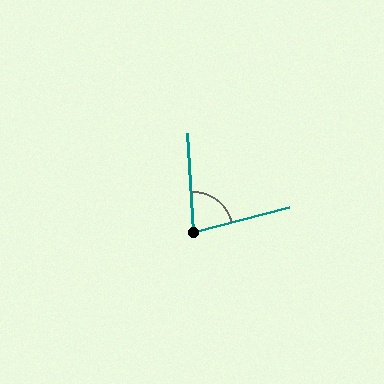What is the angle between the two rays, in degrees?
Approximately 79 degrees.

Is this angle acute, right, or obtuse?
It is acute.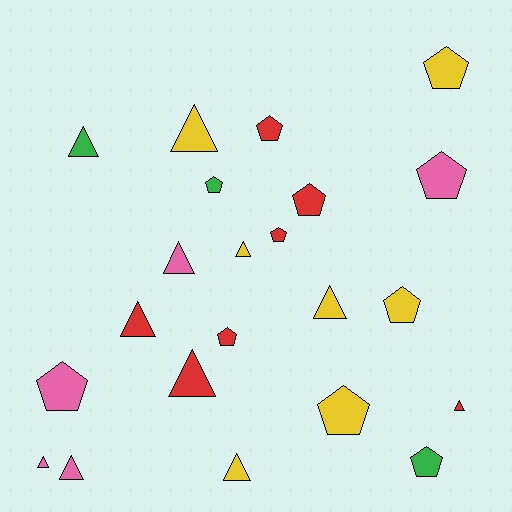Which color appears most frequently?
Yellow, with 7 objects.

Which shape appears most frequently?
Pentagon, with 11 objects.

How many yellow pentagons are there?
There are 3 yellow pentagons.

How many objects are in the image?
There are 22 objects.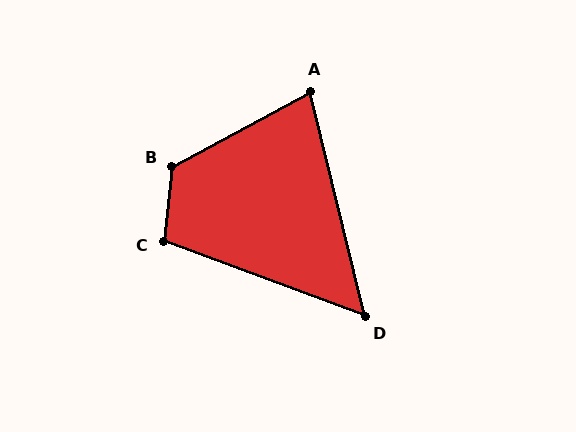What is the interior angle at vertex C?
Approximately 105 degrees (obtuse).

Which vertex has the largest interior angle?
B, at approximately 124 degrees.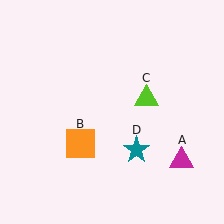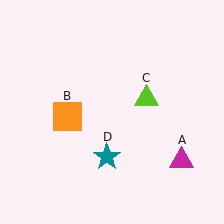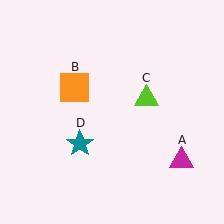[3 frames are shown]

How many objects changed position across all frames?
2 objects changed position: orange square (object B), teal star (object D).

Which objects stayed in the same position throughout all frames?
Magenta triangle (object A) and lime triangle (object C) remained stationary.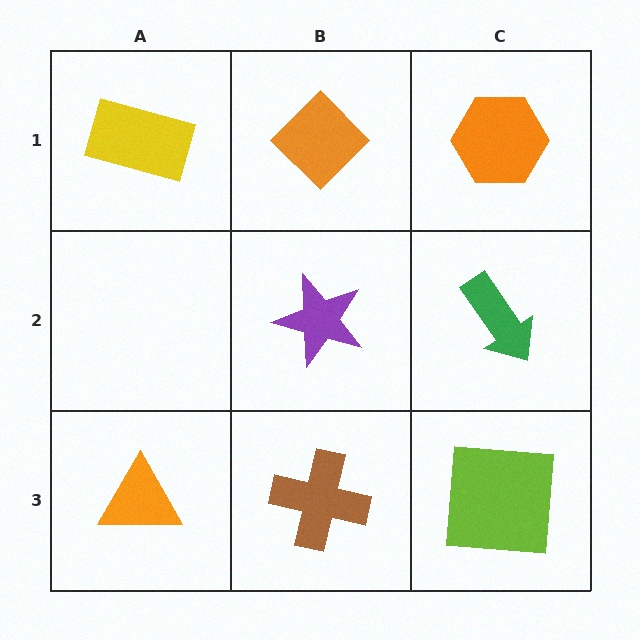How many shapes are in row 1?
3 shapes.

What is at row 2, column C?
A green arrow.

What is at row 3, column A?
An orange triangle.